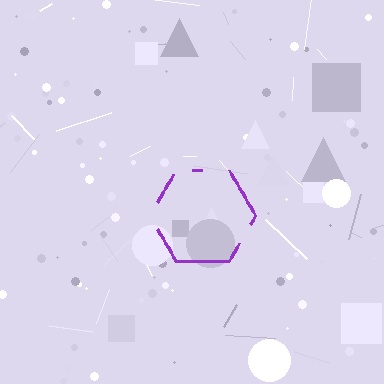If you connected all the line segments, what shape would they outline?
They would outline a hexagon.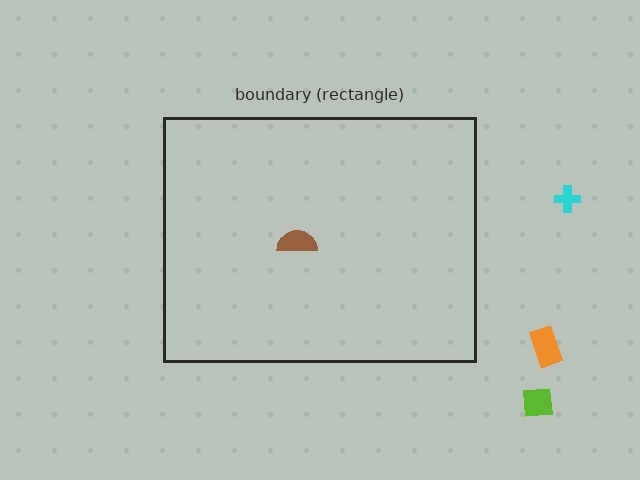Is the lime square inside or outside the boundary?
Outside.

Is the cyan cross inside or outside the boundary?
Outside.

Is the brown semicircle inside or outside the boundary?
Inside.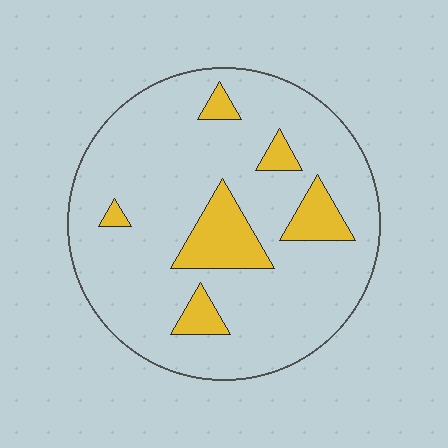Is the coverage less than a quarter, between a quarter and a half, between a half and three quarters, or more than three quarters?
Less than a quarter.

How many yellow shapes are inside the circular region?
6.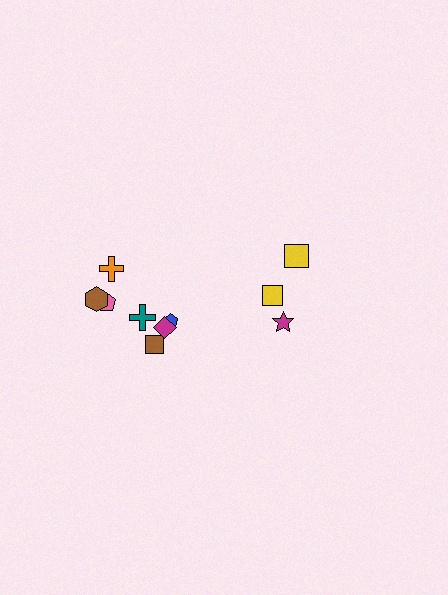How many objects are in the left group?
There are 7 objects.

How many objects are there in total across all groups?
There are 10 objects.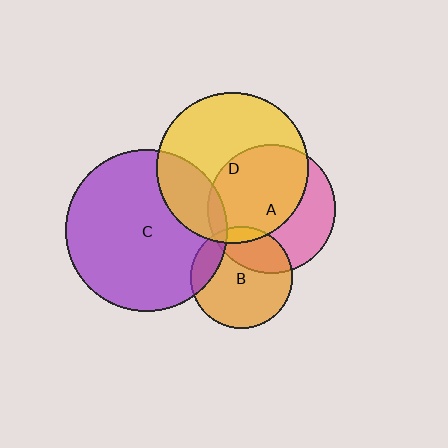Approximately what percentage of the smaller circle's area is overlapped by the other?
Approximately 60%.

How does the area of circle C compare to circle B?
Approximately 2.5 times.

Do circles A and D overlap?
Yes.